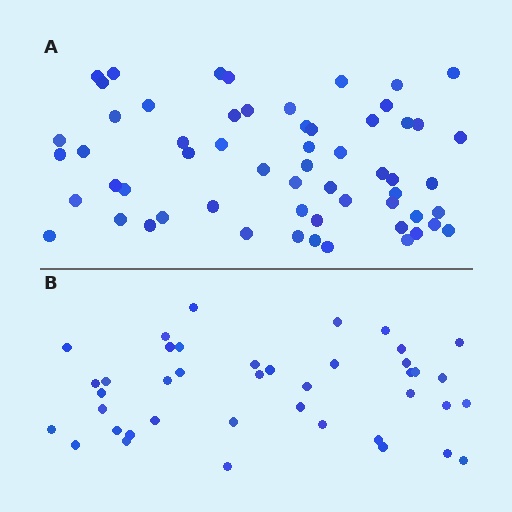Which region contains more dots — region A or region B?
Region A (the top region) has more dots.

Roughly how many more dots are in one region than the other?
Region A has approximately 20 more dots than region B.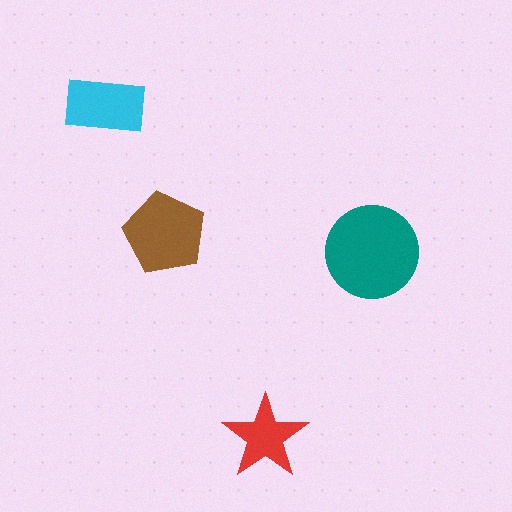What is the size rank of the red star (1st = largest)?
4th.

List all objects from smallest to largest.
The red star, the cyan rectangle, the brown pentagon, the teal circle.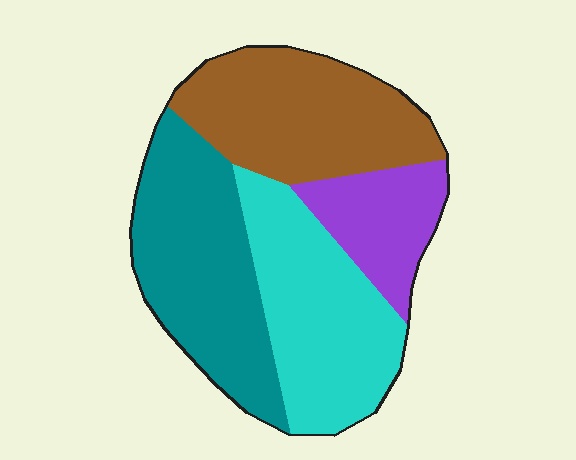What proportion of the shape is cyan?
Cyan takes up about one quarter (1/4) of the shape.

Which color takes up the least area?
Purple, at roughly 15%.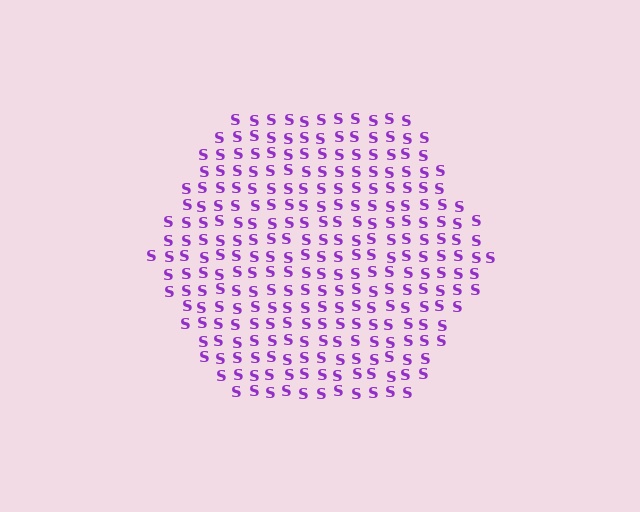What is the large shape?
The large shape is a hexagon.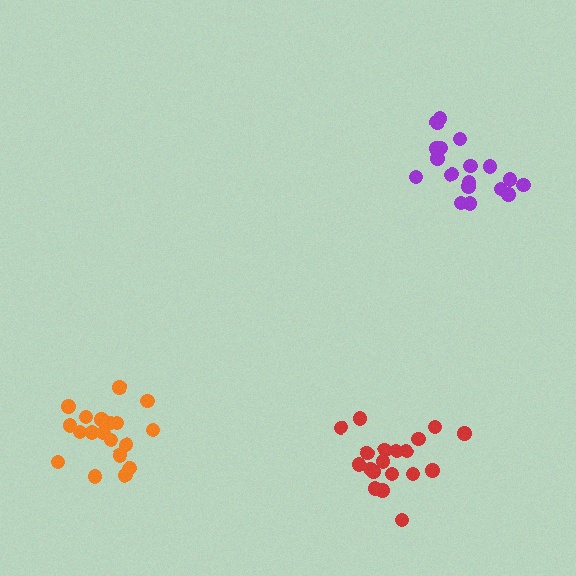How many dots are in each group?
Group 1: 19 dots, Group 2: 19 dots, Group 3: 18 dots (56 total).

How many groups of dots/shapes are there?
There are 3 groups.